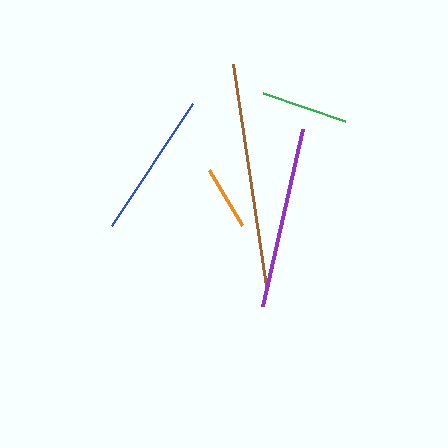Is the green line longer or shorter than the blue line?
The blue line is longer than the green line.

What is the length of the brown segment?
The brown segment is approximately 225 pixels long.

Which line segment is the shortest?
The orange line is the shortest at approximately 64 pixels.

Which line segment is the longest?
The brown line is the longest at approximately 225 pixels.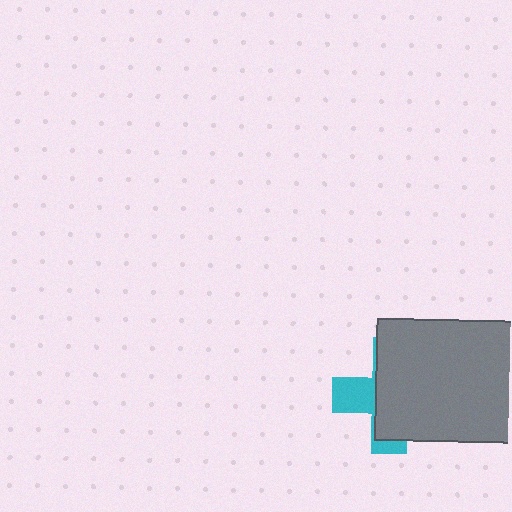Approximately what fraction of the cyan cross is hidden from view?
Roughly 70% of the cyan cross is hidden behind the gray rectangle.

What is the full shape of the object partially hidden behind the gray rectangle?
The partially hidden object is a cyan cross.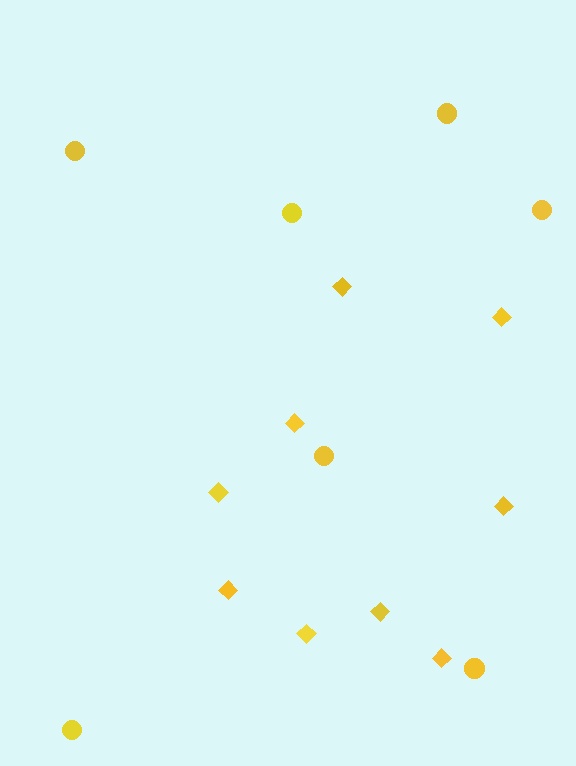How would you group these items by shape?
There are 2 groups: one group of circles (7) and one group of diamonds (9).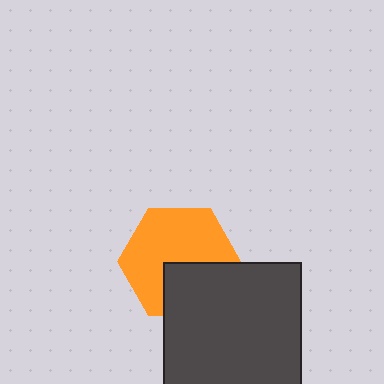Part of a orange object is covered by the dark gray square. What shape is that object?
It is a hexagon.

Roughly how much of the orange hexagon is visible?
Most of it is visible (roughly 66%).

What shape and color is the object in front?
The object in front is a dark gray square.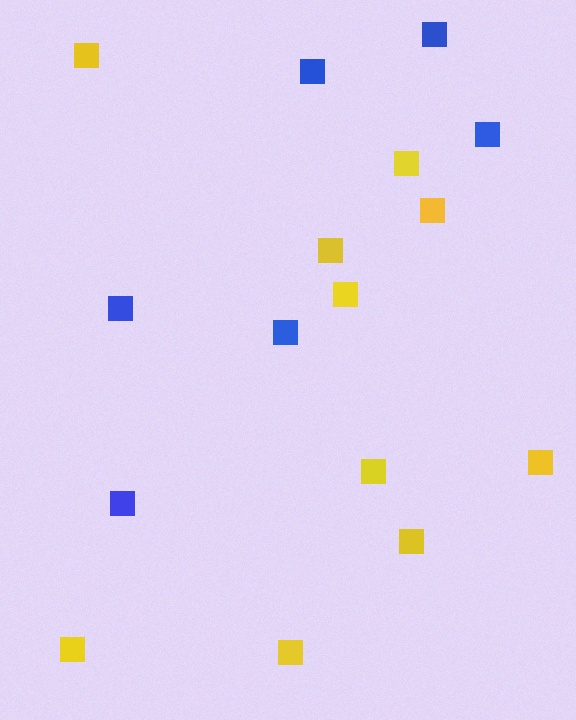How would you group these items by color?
There are 2 groups: one group of blue squares (6) and one group of yellow squares (10).